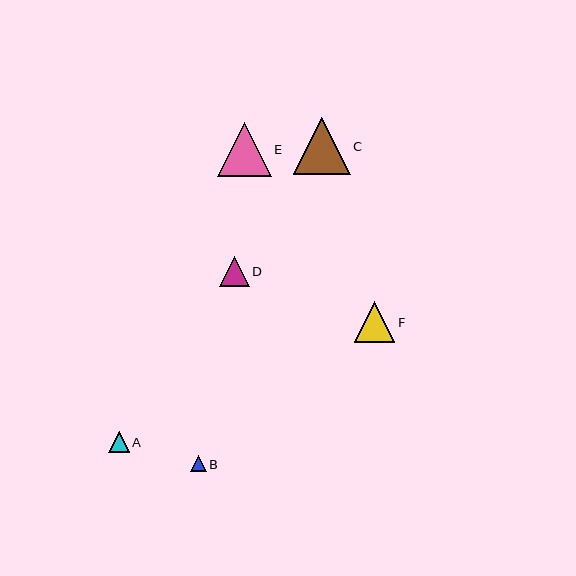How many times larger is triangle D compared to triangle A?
Triangle D is approximately 1.5 times the size of triangle A.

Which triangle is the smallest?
Triangle B is the smallest with a size of approximately 16 pixels.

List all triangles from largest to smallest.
From largest to smallest: C, E, F, D, A, B.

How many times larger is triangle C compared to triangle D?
Triangle C is approximately 1.9 times the size of triangle D.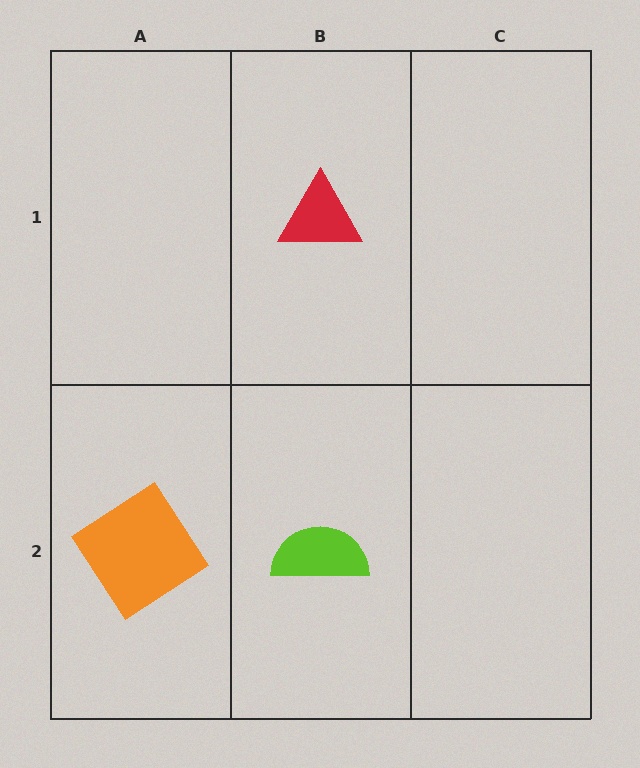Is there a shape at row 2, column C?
No, that cell is empty.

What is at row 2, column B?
A lime semicircle.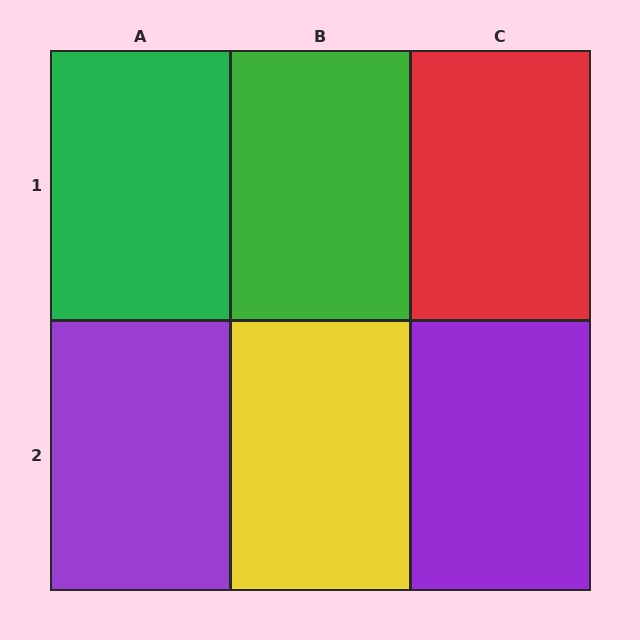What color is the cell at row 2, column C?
Purple.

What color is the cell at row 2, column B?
Yellow.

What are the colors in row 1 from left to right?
Green, green, red.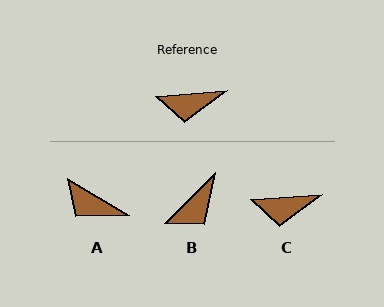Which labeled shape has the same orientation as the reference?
C.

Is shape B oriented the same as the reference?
No, it is off by about 41 degrees.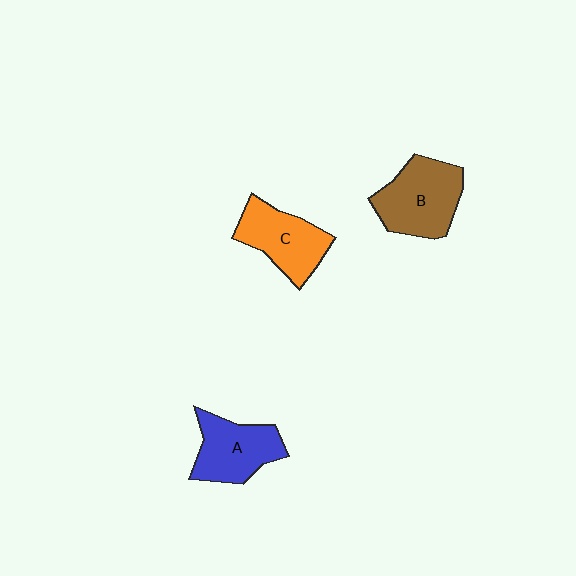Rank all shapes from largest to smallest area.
From largest to smallest: B (brown), C (orange), A (blue).